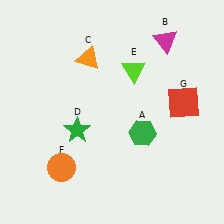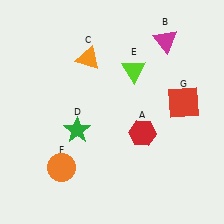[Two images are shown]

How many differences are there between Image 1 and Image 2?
There is 1 difference between the two images.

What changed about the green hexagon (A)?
In Image 1, A is green. In Image 2, it changed to red.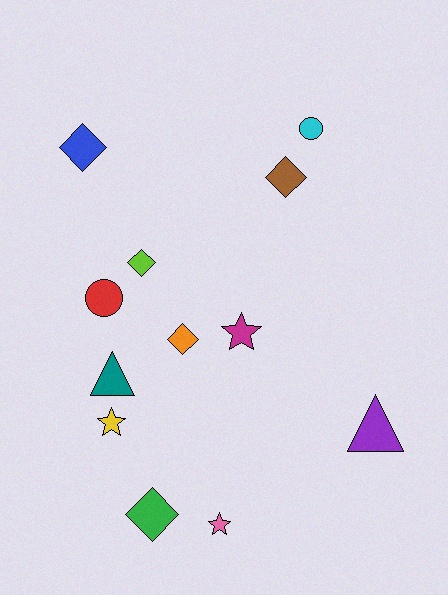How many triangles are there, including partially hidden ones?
There are 2 triangles.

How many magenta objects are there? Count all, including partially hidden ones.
There is 1 magenta object.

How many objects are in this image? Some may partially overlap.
There are 12 objects.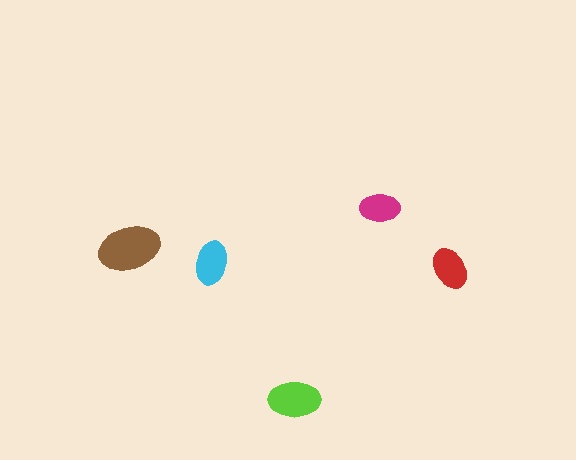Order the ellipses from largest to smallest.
the brown one, the lime one, the cyan one, the red one, the magenta one.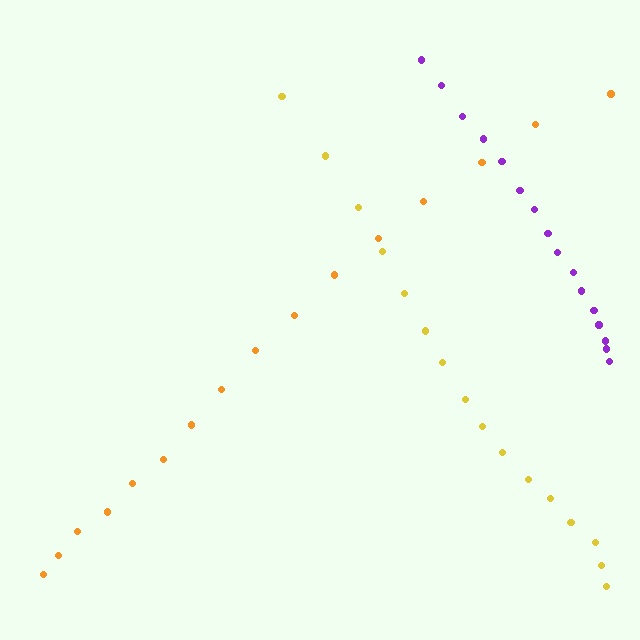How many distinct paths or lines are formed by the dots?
There are 3 distinct paths.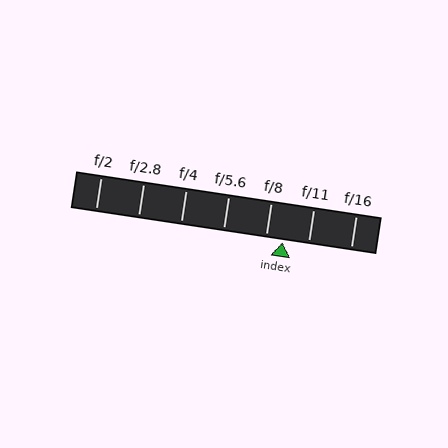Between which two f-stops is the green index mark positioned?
The index mark is between f/8 and f/11.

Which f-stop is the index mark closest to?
The index mark is closest to f/8.